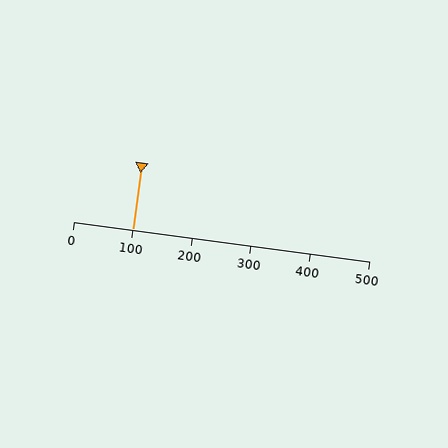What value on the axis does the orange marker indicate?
The marker indicates approximately 100.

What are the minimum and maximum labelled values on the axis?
The axis runs from 0 to 500.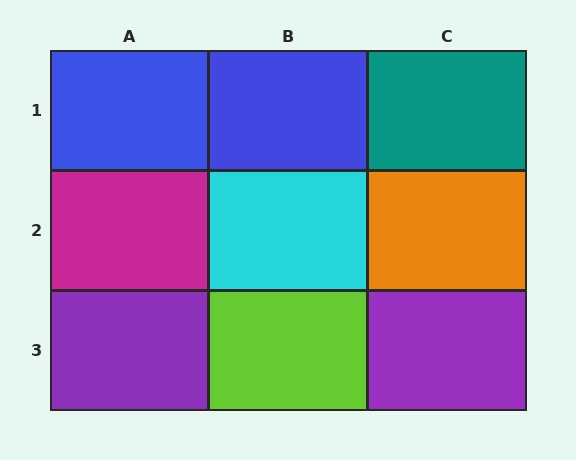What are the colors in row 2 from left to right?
Magenta, cyan, orange.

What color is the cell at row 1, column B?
Blue.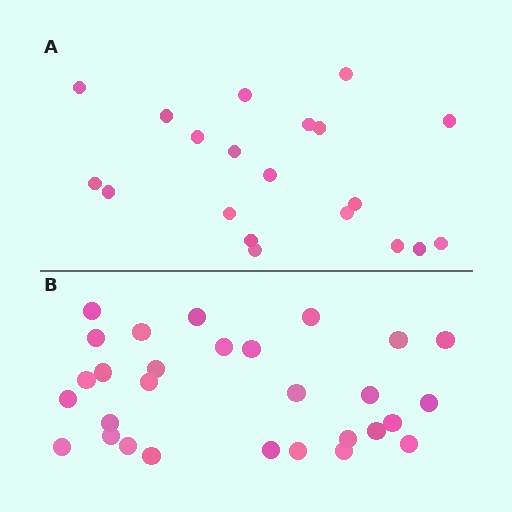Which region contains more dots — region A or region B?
Region B (the bottom region) has more dots.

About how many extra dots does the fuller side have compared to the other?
Region B has roughly 8 or so more dots than region A.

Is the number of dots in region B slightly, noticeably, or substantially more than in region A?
Region B has substantially more. The ratio is roughly 1.4 to 1.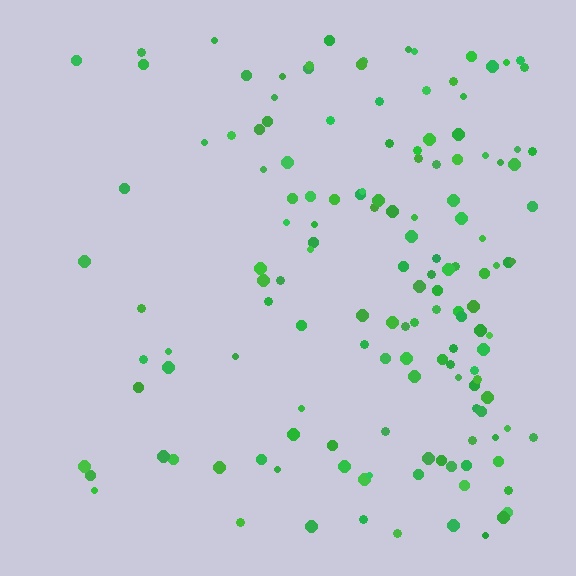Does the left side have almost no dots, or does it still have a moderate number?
Still a moderate number, just noticeably fewer than the right.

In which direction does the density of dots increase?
From left to right, with the right side densest.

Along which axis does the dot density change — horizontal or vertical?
Horizontal.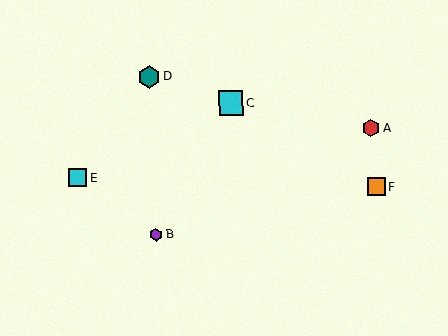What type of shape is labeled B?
Shape B is a purple hexagon.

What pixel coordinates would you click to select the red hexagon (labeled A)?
Click at (371, 128) to select the red hexagon A.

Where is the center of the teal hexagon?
The center of the teal hexagon is at (149, 77).